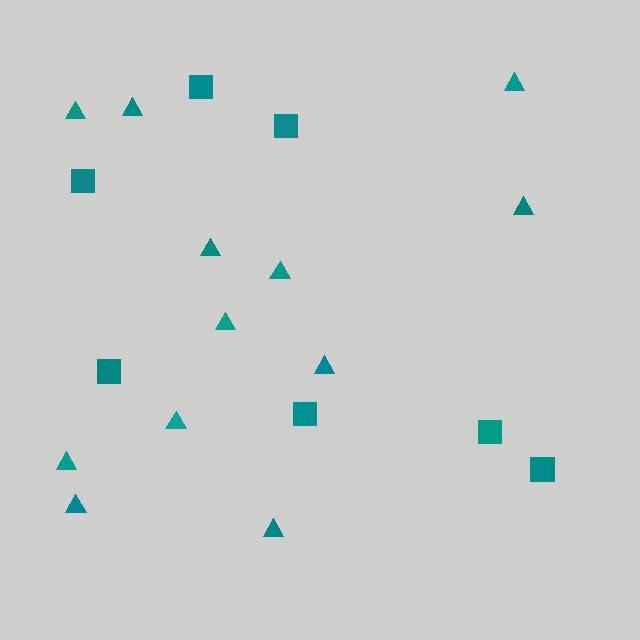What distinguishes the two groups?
There are 2 groups: one group of triangles (12) and one group of squares (7).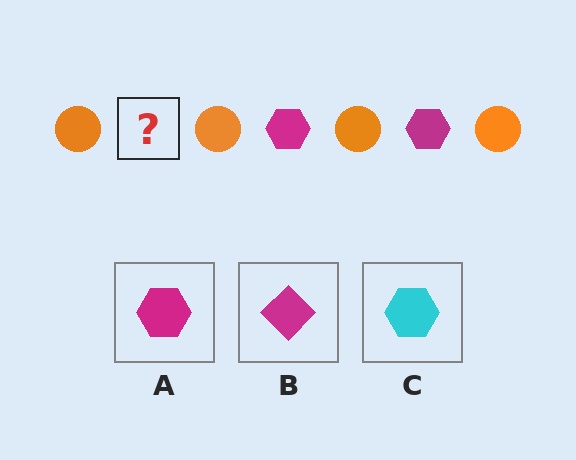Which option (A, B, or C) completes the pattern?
A.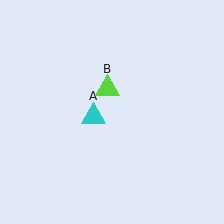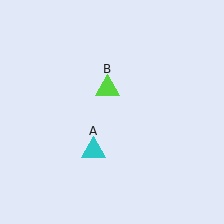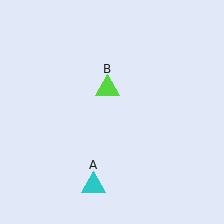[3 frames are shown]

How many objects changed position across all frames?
1 object changed position: cyan triangle (object A).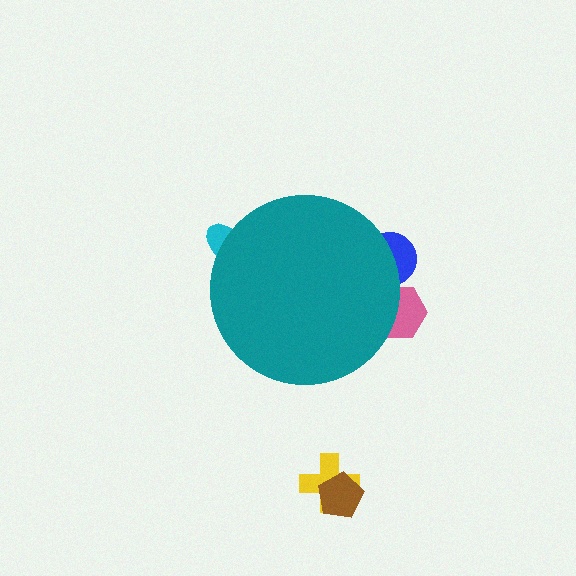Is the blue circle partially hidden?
Yes, the blue circle is partially hidden behind the teal circle.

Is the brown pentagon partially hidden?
No, the brown pentagon is fully visible.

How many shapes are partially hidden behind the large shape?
3 shapes are partially hidden.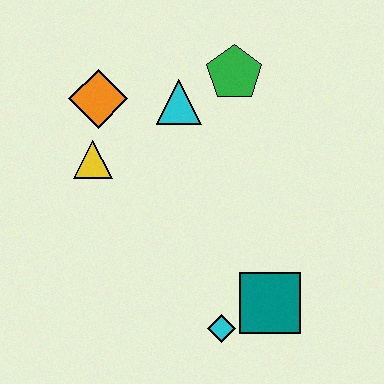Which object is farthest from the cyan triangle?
The cyan diamond is farthest from the cyan triangle.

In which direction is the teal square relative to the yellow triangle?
The teal square is to the right of the yellow triangle.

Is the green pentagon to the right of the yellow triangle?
Yes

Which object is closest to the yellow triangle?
The orange diamond is closest to the yellow triangle.